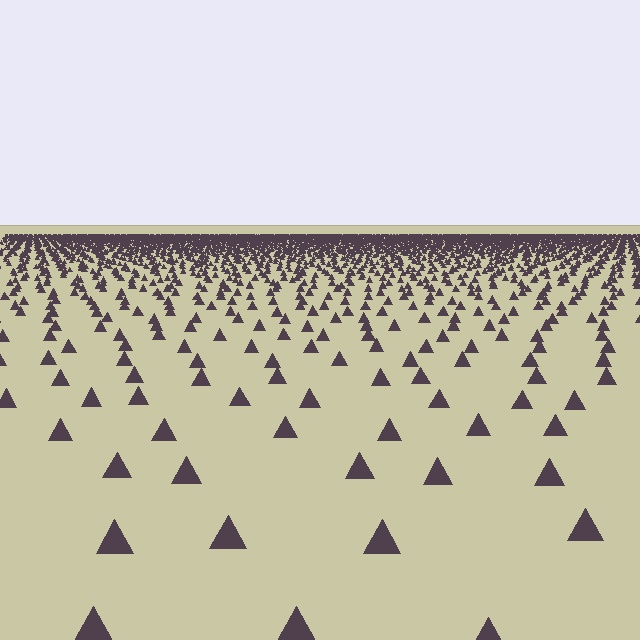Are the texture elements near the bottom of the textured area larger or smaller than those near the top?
Larger. Near the bottom, elements are closer to the viewer and appear at a bigger on-screen size.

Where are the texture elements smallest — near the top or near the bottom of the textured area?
Near the top.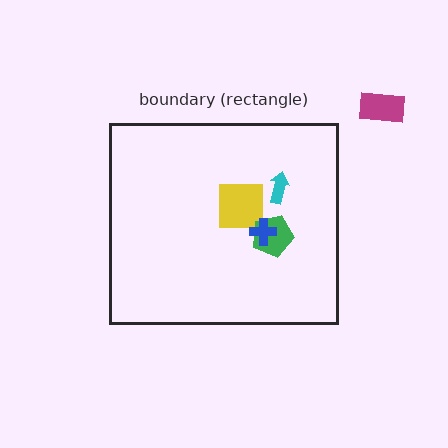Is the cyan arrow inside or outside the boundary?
Inside.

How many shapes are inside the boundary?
4 inside, 1 outside.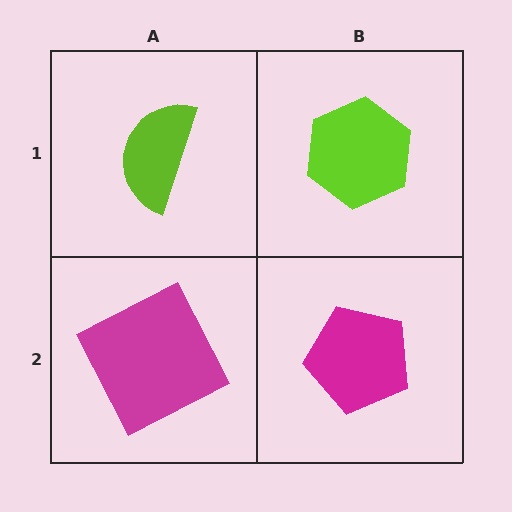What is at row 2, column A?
A magenta square.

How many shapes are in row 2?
2 shapes.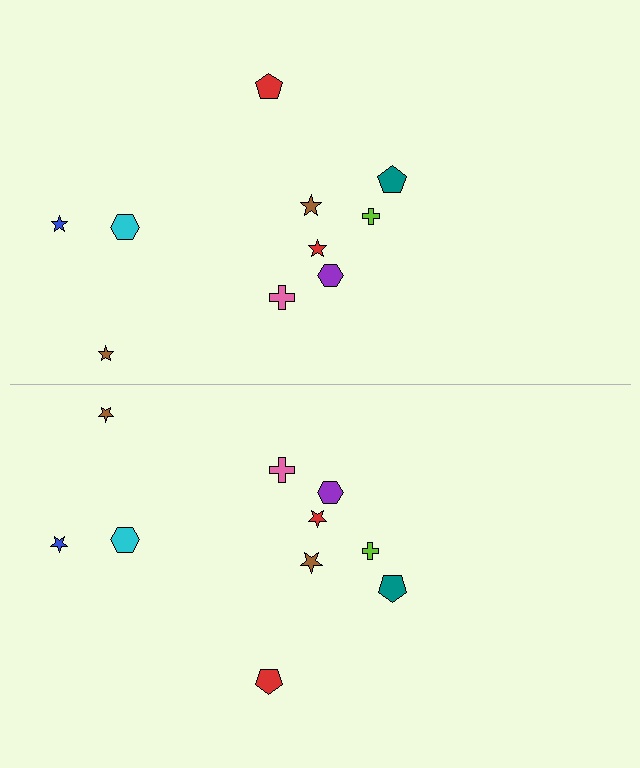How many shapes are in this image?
There are 20 shapes in this image.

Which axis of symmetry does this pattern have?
The pattern has a horizontal axis of symmetry running through the center of the image.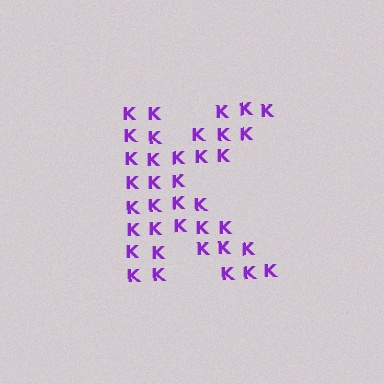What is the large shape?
The large shape is the letter K.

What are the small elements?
The small elements are letter K's.